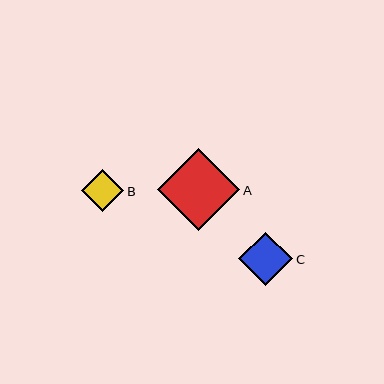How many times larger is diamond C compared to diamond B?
Diamond C is approximately 1.3 times the size of diamond B.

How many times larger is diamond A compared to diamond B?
Diamond A is approximately 2.0 times the size of diamond B.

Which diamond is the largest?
Diamond A is the largest with a size of approximately 82 pixels.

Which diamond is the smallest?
Diamond B is the smallest with a size of approximately 42 pixels.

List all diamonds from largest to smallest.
From largest to smallest: A, C, B.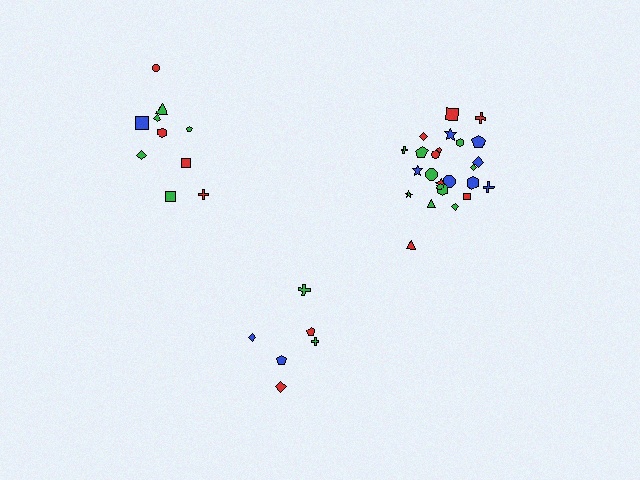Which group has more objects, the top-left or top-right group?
The top-right group.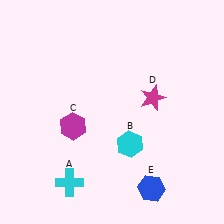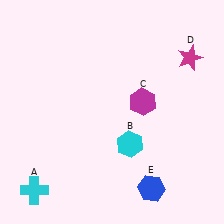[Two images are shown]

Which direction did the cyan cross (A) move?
The cyan cross (A) moved left.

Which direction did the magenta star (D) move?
The magenta star (D) moved up.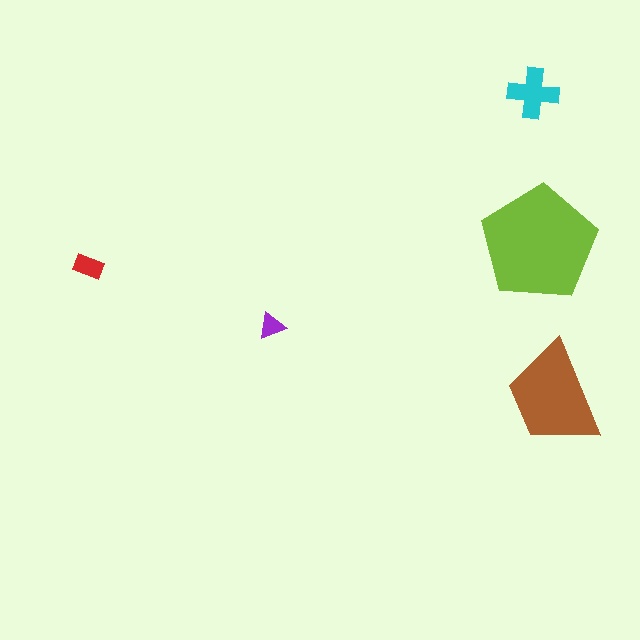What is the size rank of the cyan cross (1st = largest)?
3rd.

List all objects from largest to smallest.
The lime pentagon, the brown trapezoid, the cyan cross, the red rectangle, the purple triangle.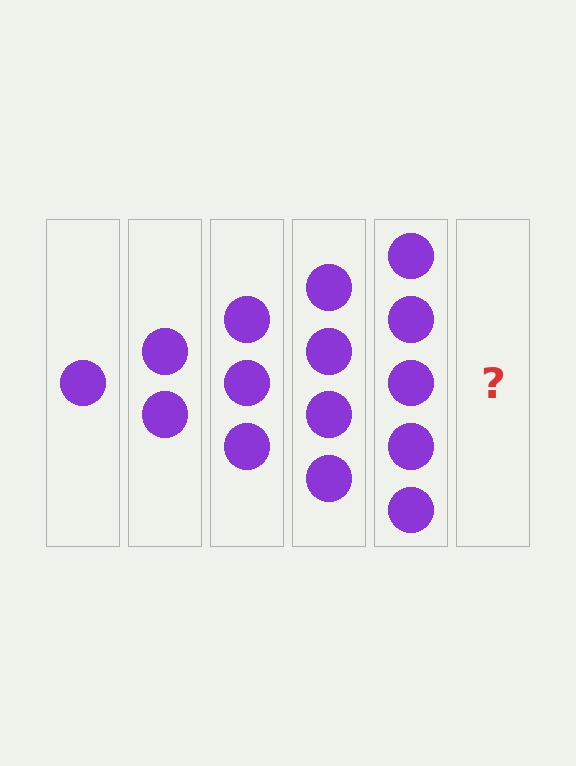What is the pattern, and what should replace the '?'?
The pattern is that each step adds one more circle. The '?' should be 6 circles.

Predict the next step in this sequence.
The next step is 6 circles.